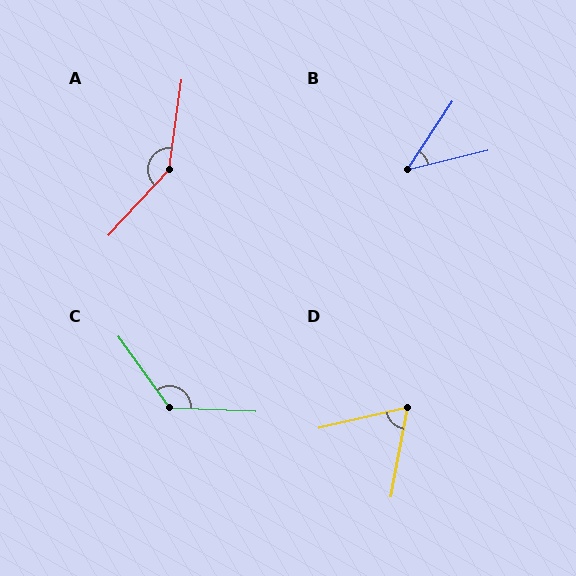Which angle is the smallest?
B, at approximately 43 degrees.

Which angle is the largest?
A, at approximately 145 degrees.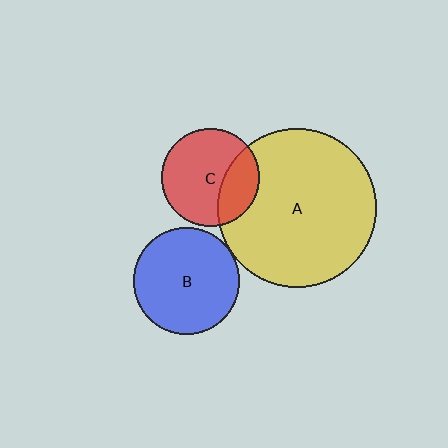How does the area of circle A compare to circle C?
Approximately 2.6 times.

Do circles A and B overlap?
Yes.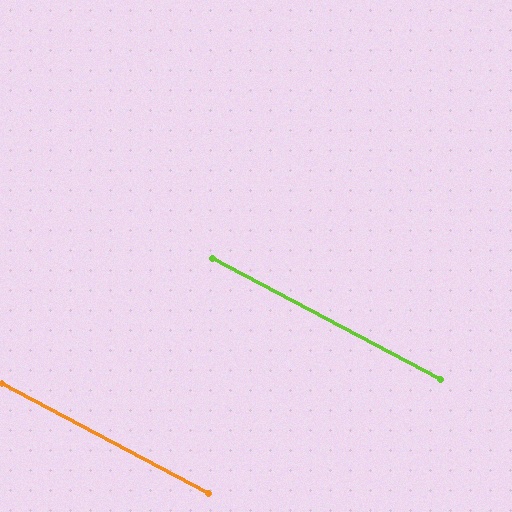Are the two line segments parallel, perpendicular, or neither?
Parallel — their directions differ by only 0.2°.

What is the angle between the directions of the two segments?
Approximately 0 degrees.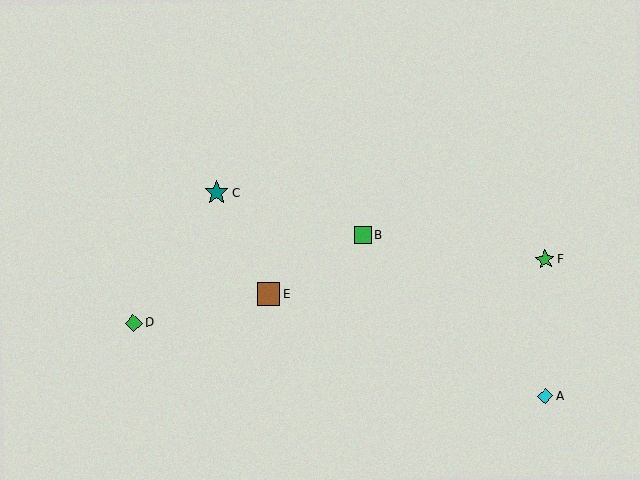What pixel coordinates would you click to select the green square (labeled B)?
Click at (363, 235) to select the green square B.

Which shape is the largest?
The teal star (labeled C) is the largest.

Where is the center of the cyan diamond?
The center of the cyan diamond is at (545, 396).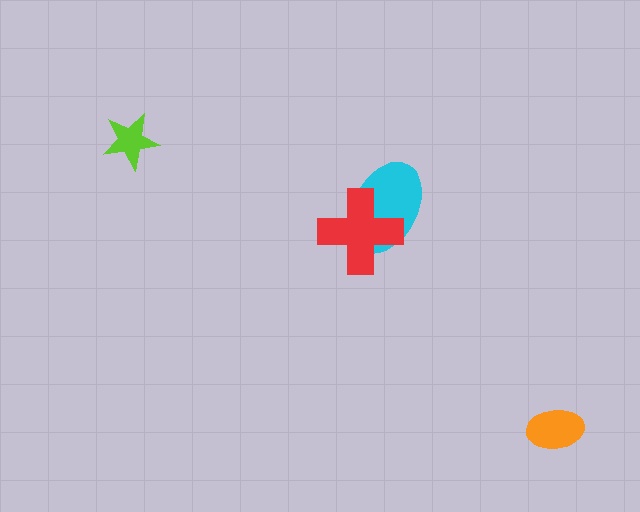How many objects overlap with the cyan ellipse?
1 object overlaps with the cyan ellipse.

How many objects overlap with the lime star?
0 objects overlap with the lime star.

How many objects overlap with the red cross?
1 object overlaps with the red cross.